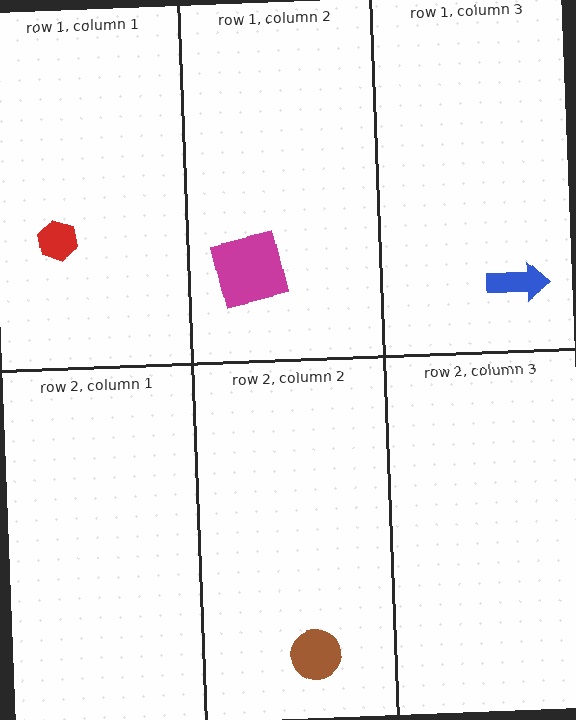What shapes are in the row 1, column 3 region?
The blue arrow.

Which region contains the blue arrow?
The row 1, column 3 region.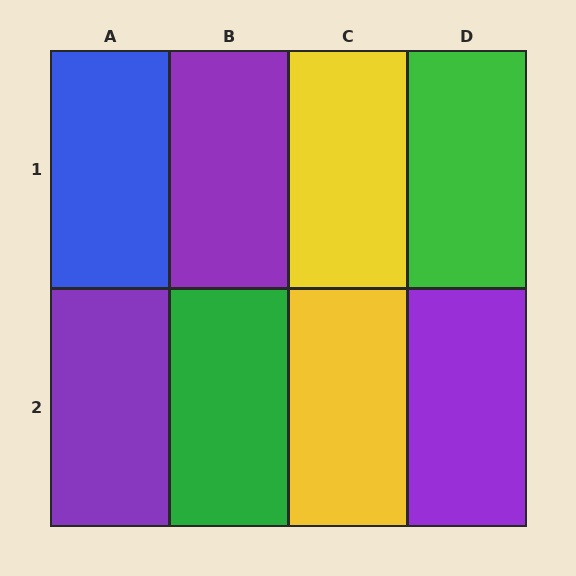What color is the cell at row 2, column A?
Purple.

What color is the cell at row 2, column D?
Purple.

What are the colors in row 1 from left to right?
Blue, purple, yellow, green.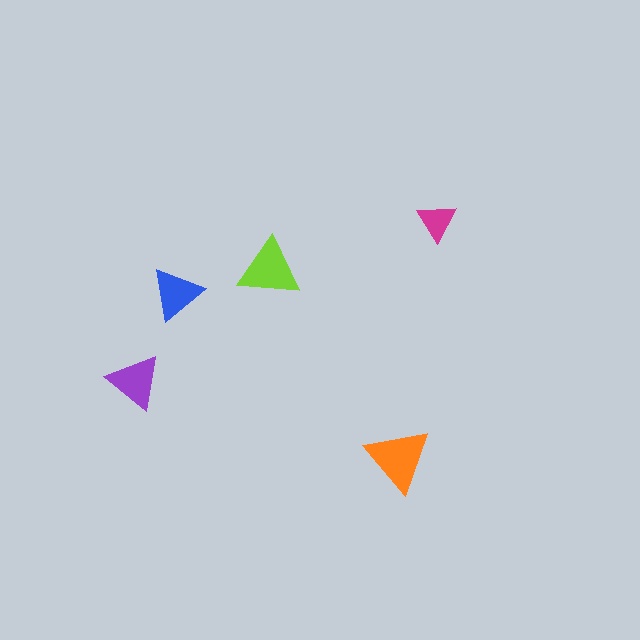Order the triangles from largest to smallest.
the orange one, the lime one, the purple one, the blue one, the magenta one.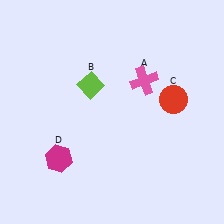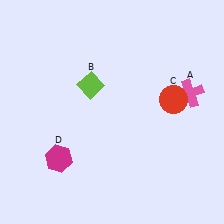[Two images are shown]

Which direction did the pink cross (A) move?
The pink cross (A) moved right.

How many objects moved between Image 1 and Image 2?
1 object moved between the two images.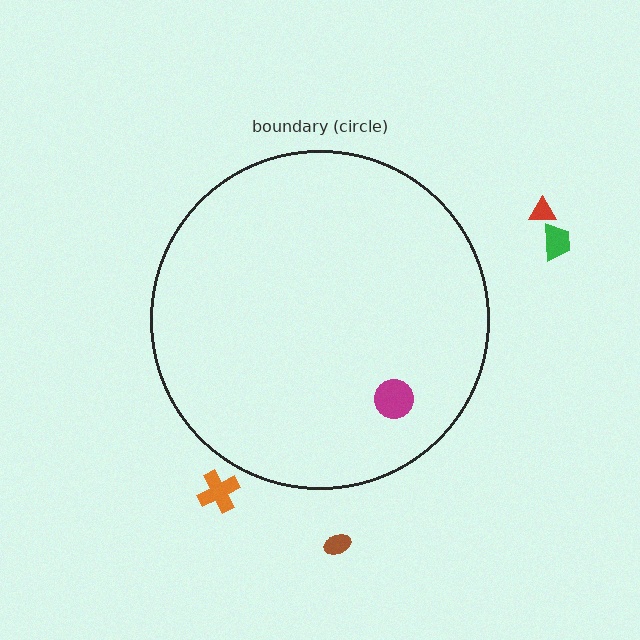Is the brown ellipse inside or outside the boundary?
Outside.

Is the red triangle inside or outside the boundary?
Outside.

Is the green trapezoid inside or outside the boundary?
Outside.